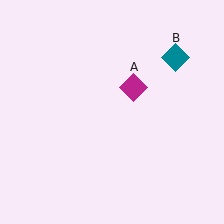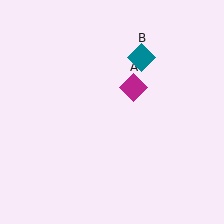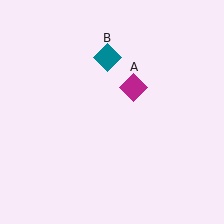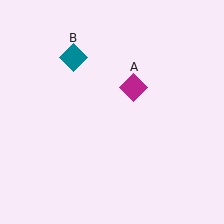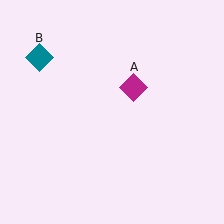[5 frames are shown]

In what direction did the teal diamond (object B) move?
The teal diamond (object B) moved left.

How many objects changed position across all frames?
1 object changed position: teal diamond (object B).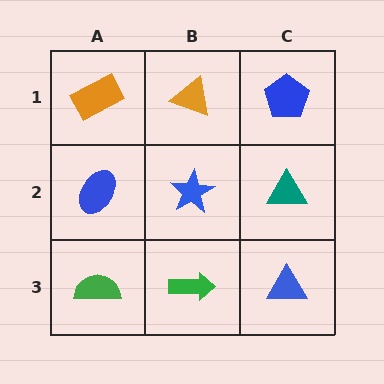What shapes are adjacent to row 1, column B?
A blue star (row 2, column B), an orange rectangle (row 1, column A), a blue pentagon (row 1, column C).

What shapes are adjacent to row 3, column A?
A blue ellipse (row 2, column A), a green arrow (row 3, column B).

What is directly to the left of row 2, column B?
A blue ellipse.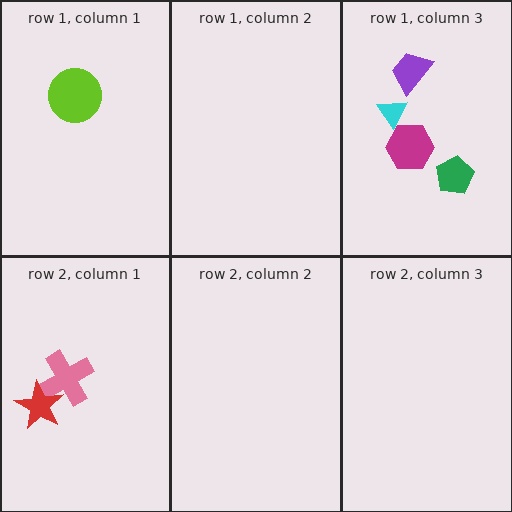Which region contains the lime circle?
The row 1, column 1 region.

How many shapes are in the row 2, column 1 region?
2.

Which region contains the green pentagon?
The row 1, column 3 region.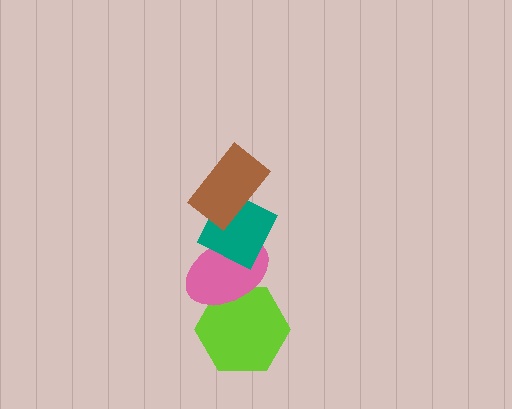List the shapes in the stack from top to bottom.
From top to bottom: the brown rectangle, the teal diamond, the pink ellipse, the lime hexagon.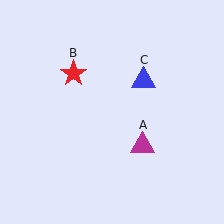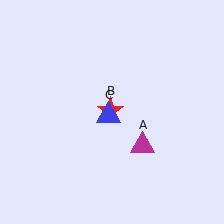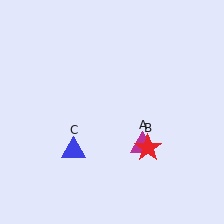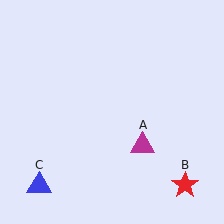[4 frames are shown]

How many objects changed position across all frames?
2 objects changed position: red star (object B), blue triangle (object C).